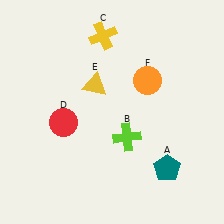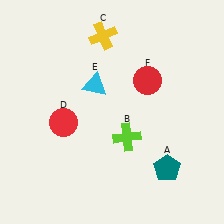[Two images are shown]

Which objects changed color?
E changed from yellow to cyan. F changed from orange to red.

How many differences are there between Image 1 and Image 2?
There are 2 differences between the two images.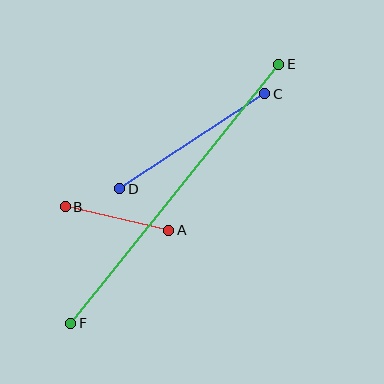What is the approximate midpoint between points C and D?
The midpoint is at approximately (192, 141) pixels.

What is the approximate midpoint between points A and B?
The midpoint is at approximately (117, 219) pixels.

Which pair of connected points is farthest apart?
Points E and F are farthest apart.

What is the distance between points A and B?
The distance is approximately 106 pixels.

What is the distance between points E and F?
The distance is approximately 332 pixels.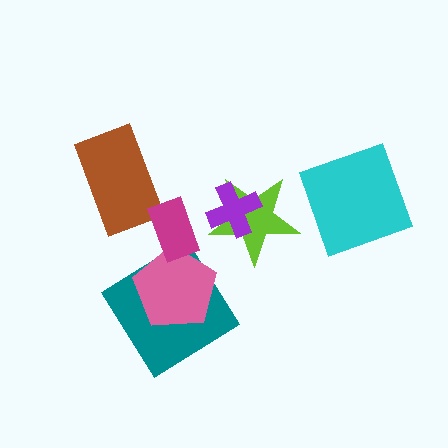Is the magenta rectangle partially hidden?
No, no other shape covers it.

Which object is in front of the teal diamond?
The pink pentagon is in front of the teal diamond.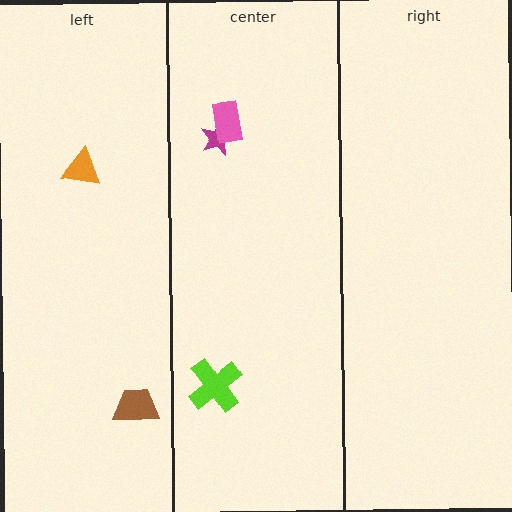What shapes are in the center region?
The lime cross, the magenta star, the pink rectangle.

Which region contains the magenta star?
The center region.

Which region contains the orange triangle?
The left region.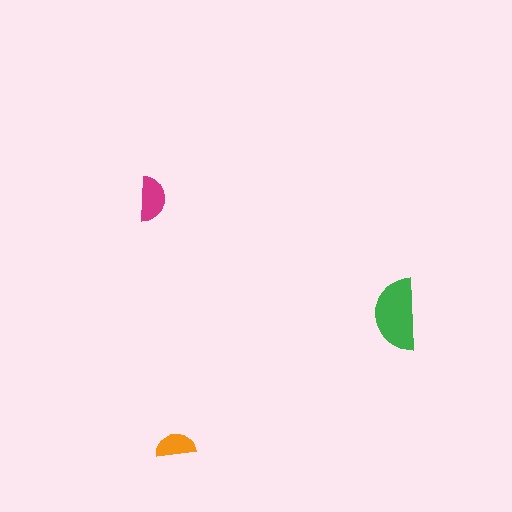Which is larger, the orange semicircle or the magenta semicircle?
The magenta one.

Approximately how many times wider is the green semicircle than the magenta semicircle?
About 1.5 times wider.